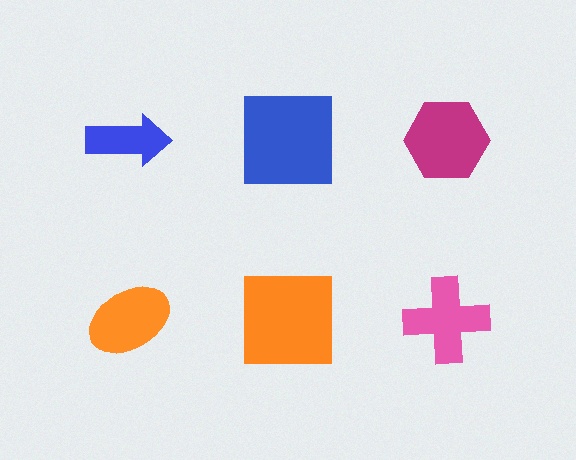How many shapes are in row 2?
3 shapes.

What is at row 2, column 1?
An orange ellipse.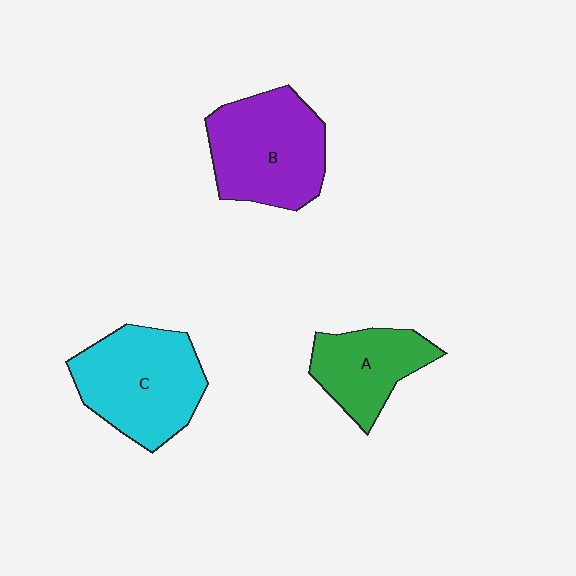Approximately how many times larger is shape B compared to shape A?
Approximately 1.5 times.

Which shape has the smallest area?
Shape A (green).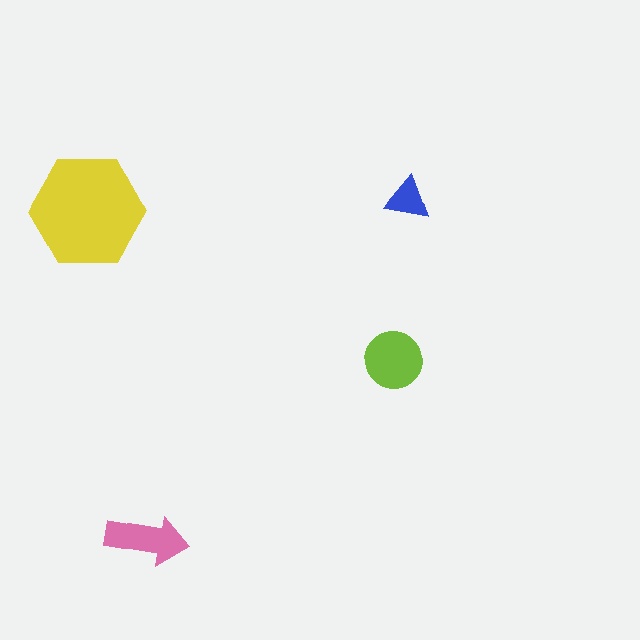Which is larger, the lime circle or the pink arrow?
The lime circle.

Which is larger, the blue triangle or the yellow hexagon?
The yellow hexagon.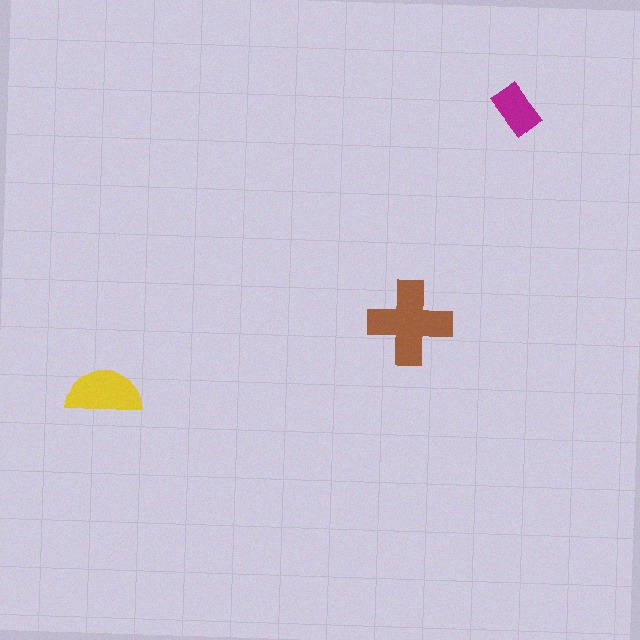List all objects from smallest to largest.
The magenta rectangle, the yellow semicircle, the brown cross.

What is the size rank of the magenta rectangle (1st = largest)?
3rd.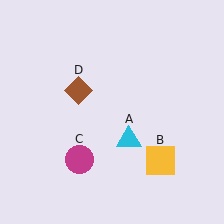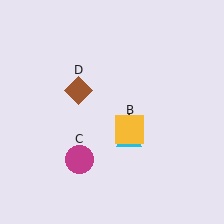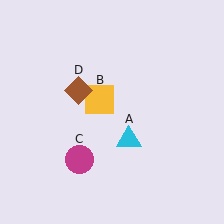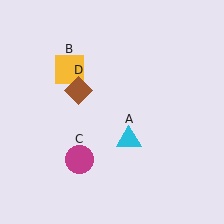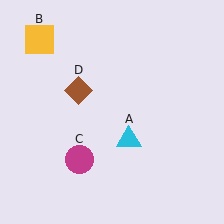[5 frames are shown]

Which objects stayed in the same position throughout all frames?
Cyan triangle (object A) and magenta circle (object C) and brown diamond (object D) remained stationary.